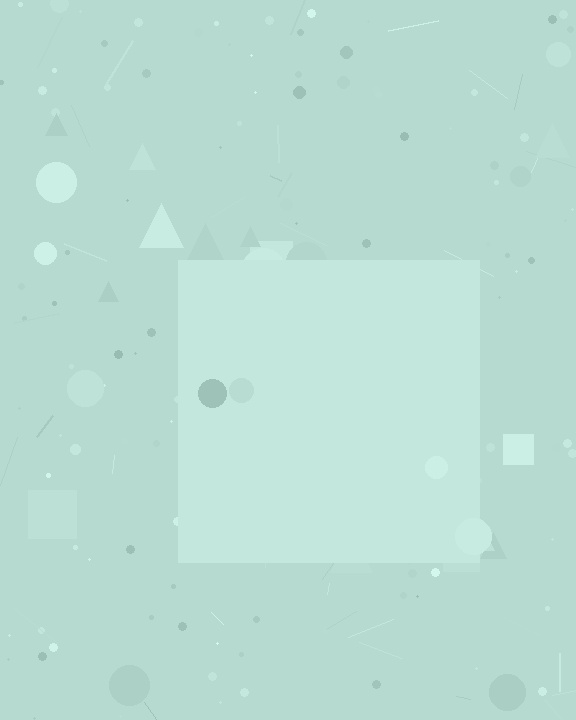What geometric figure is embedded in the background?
A square is embedded in the background.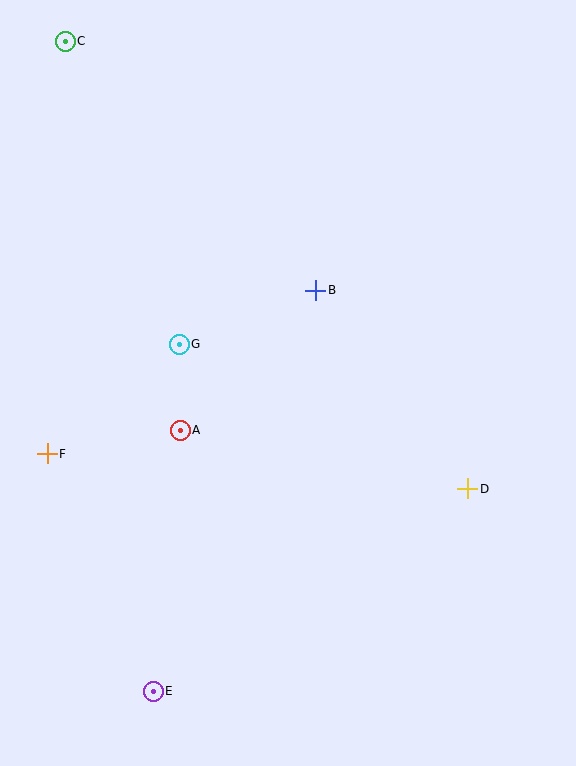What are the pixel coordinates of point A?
Point A is at (180, 430).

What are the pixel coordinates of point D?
Point D is at (468, 489).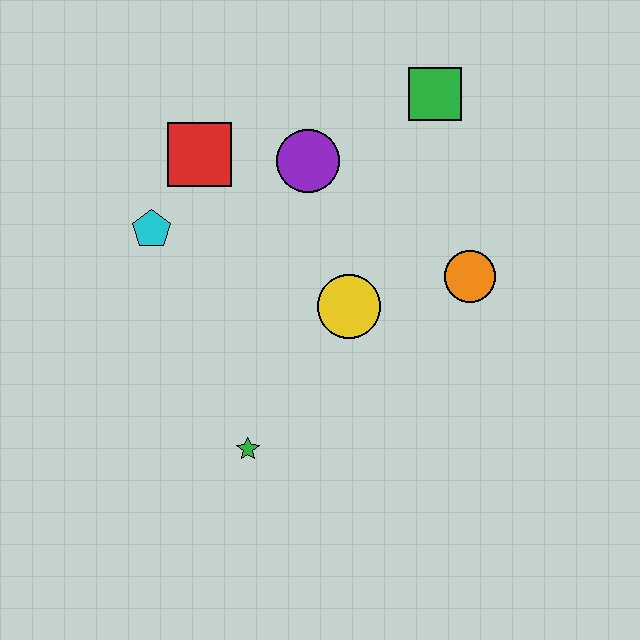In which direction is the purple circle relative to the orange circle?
The purple circle is to the left of the orange circle.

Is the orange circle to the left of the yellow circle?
No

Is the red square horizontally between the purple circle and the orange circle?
No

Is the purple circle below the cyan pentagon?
No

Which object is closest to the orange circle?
The yellow circle is closest to the orange circle.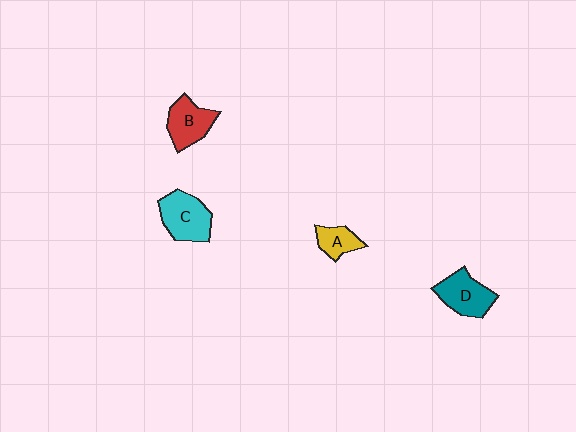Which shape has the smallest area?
Shape A (yellow).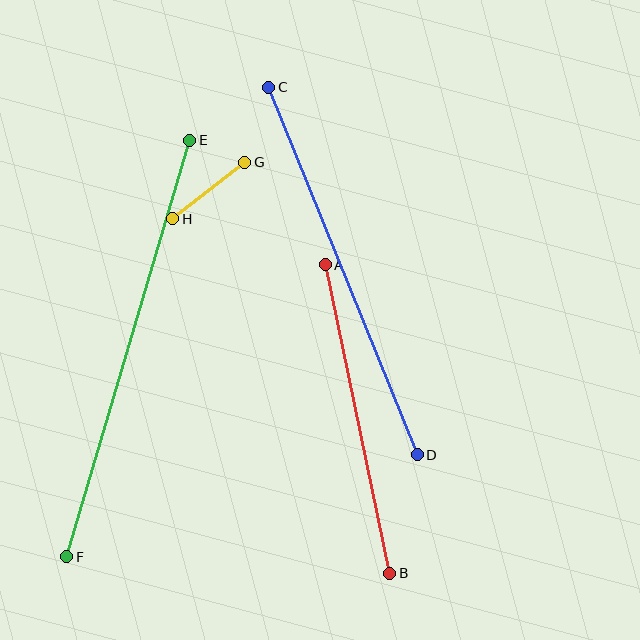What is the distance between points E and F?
The distance is approximately 434 pixels.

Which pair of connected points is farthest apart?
Points E and F are farthest apart.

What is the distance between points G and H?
The distance is approximately 91 pixels.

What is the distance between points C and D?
The distance is approximately 396 pixels.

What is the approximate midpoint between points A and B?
The midpoint is at approximately (357, 419) pixels.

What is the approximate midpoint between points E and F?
The midpoint is at approximately (128, 348) pixels.